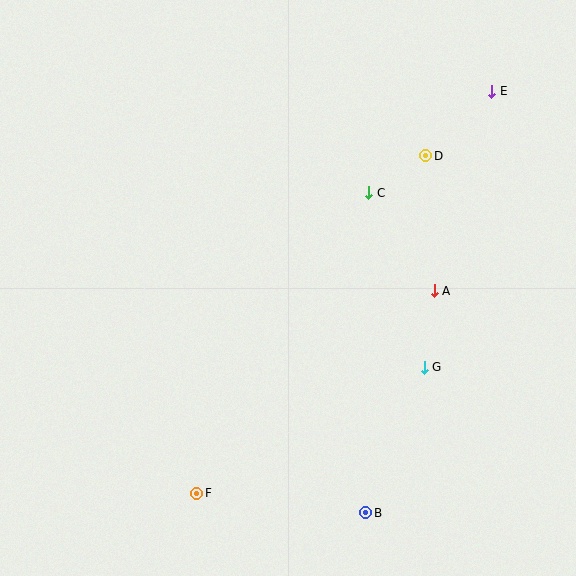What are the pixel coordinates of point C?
Point C is at (369, 193).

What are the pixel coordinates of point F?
Point F is at (197, 493).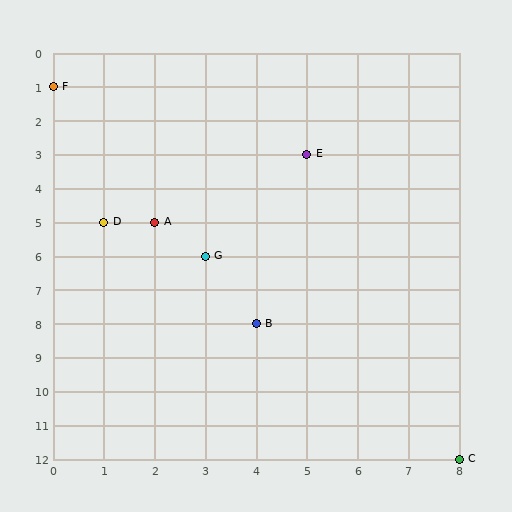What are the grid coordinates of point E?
Point E is at grid coordinates (5, 3).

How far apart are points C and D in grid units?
Points C and D are 7 columns and 7 rows apart (about 9.9 grid units diagonally).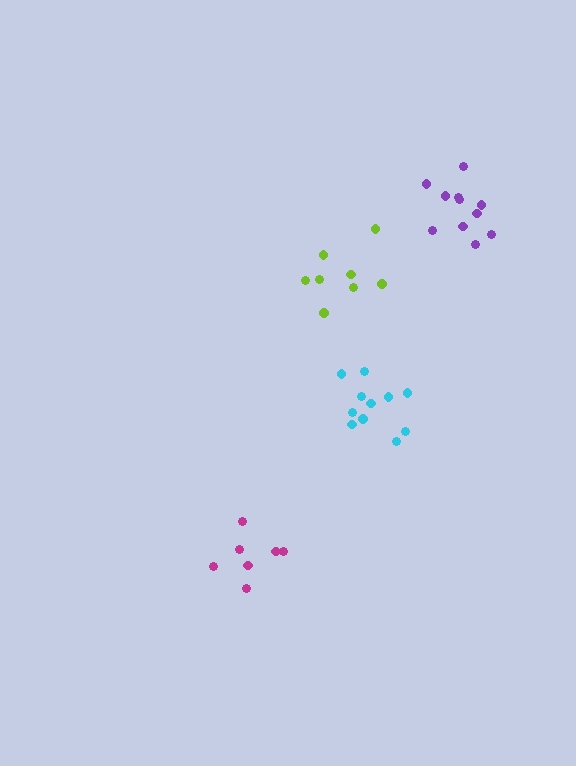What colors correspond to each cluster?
The clusters are colored: cyan, magenta, purple, lime.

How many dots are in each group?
Group 1: 11 dots, Group 2: 7 dots, Group 3: 11 dots, Group 4: 8 dots (37 total).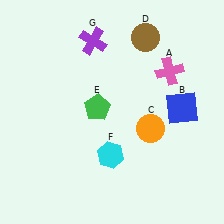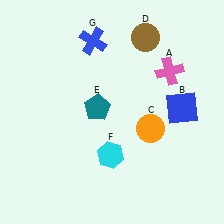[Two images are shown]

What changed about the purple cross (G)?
In Image 1, G is purple. In Image 2, it changed to blue.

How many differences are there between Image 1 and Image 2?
There are 2 differences between the two images.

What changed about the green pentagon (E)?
In Image 1, E is green. In Image 2, it changed to teal.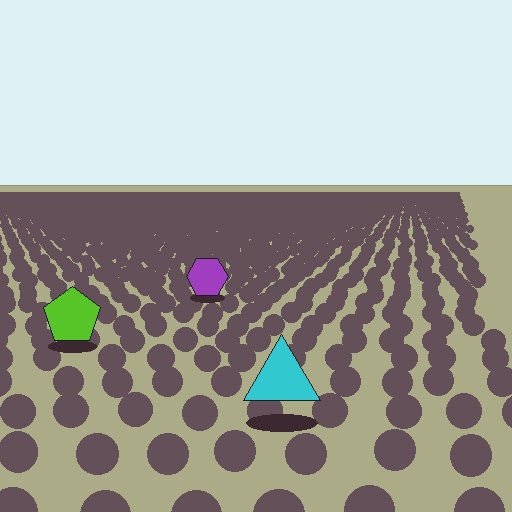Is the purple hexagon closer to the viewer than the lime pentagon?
No. The lime pentagon is closer — you can tell from the texture gradient: the ground texture is coarser near it.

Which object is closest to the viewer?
The cyan triangle is closest. The texture marks near it are larger and more spread out.